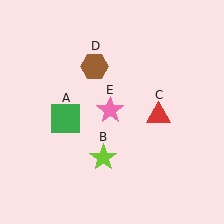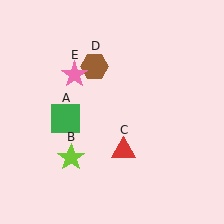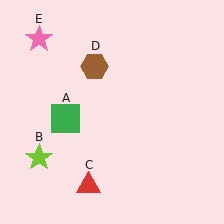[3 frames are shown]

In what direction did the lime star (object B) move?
The lime star (object B) moved left.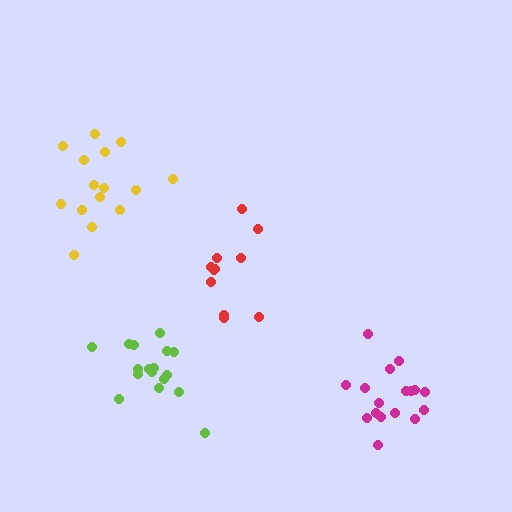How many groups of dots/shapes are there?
There are 4 groups.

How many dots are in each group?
Group 1: 11 dots, Group 2: 17 dots, Group 3: 17 dots, Group 4: 15 dots (60 total).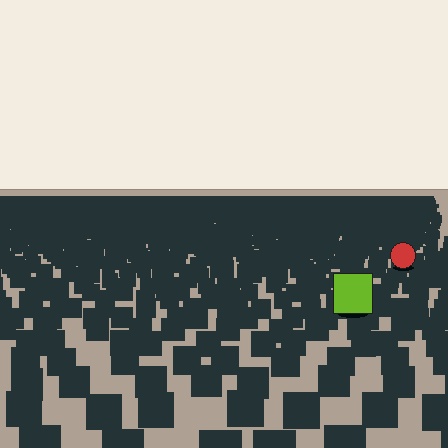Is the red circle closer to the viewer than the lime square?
No. The lime square is closer — you can tell from the texture gradient: the ground texture is coarser near it.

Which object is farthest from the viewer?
The red circle is farthest from the viewer. It appears smaller and the ground texture around it is denser.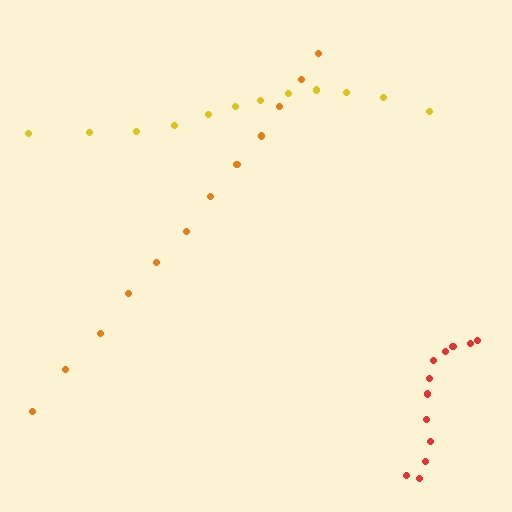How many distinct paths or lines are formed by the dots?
There are 3 distinct paths.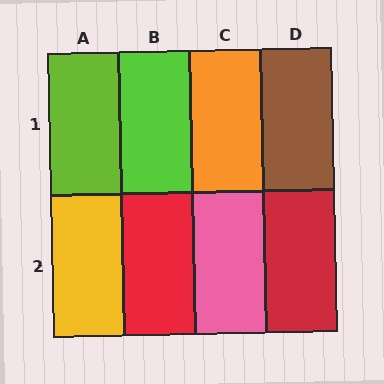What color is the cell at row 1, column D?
Brown.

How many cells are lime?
2 cells are lime.